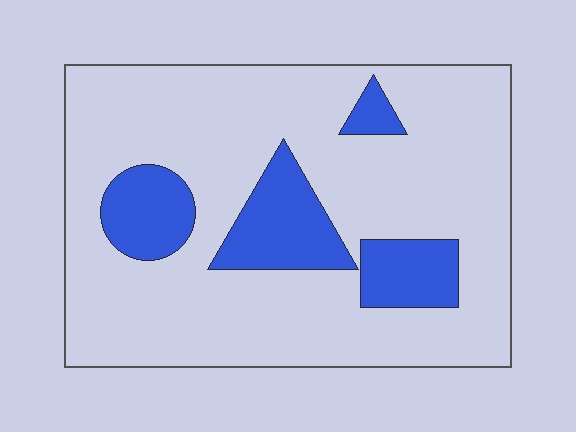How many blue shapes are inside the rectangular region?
4.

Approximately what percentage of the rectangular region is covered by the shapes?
Approximately 20%.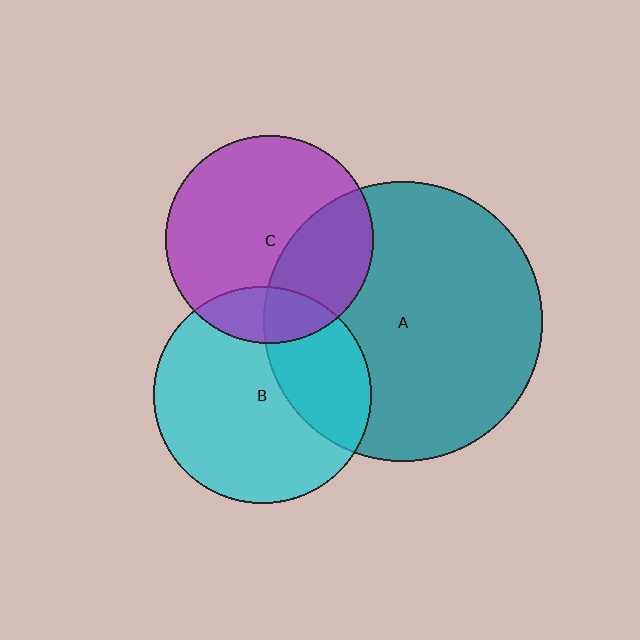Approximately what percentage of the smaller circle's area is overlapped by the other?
Approximately 15%.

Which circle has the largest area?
Circle A (teal).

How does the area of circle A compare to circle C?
Approximately 1.8 times.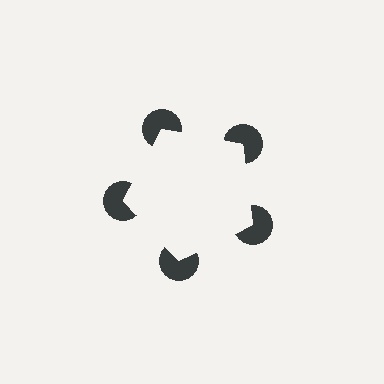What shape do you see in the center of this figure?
An illusory pentagon — its edges are inferred from the aligned wedge cuts in the pac-man discs, not physically drawn.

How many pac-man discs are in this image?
There are 5 — one at each vertex of the illusory pentagon.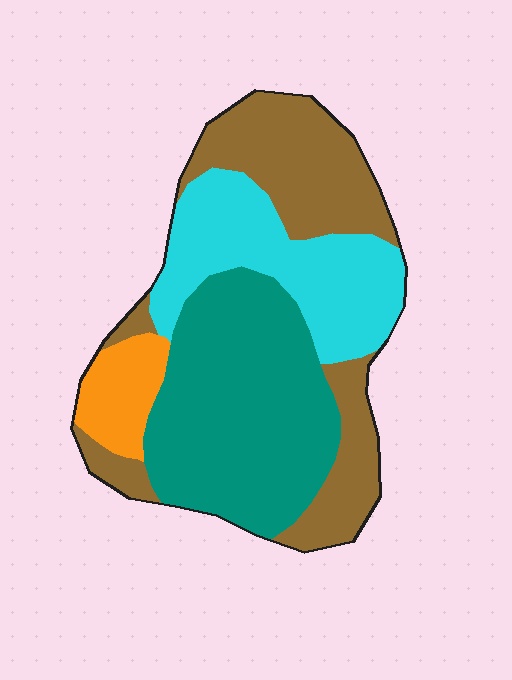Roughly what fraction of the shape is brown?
Brown covers 31% of the shape.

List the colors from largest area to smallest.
From largest to smallest: teal, brown, cyan, orange.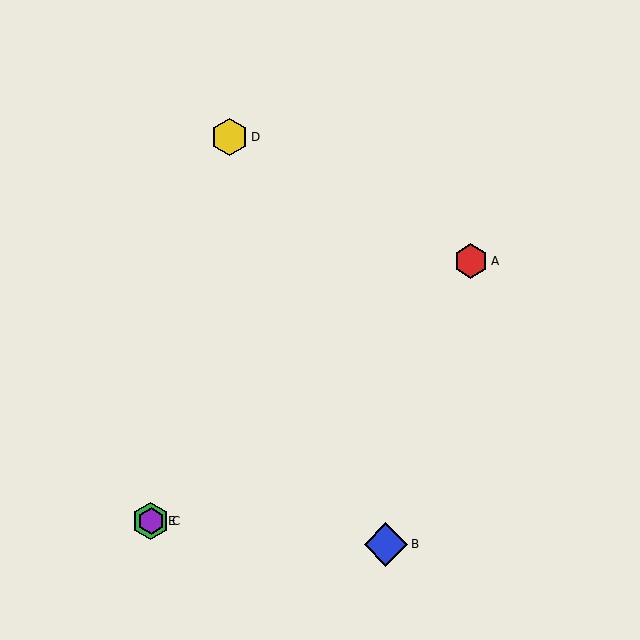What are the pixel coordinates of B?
Object B is at (386, 544).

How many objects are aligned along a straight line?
3 objects (A, C, E) are aligned along a straight line.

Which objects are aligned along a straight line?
Objects A, C, E are aligned along a straight line.